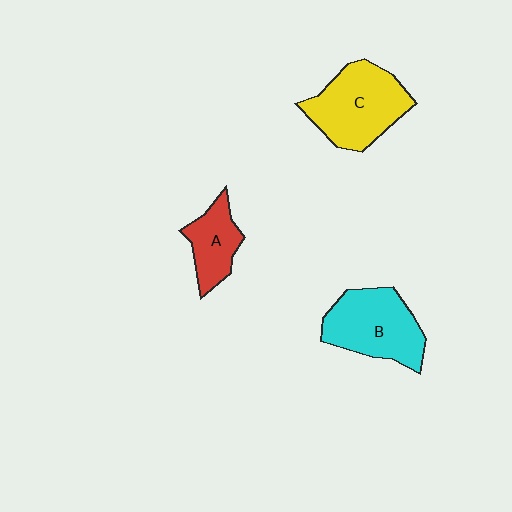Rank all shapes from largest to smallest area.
From largest to smallest: C (yellow), B (cyan), A (red).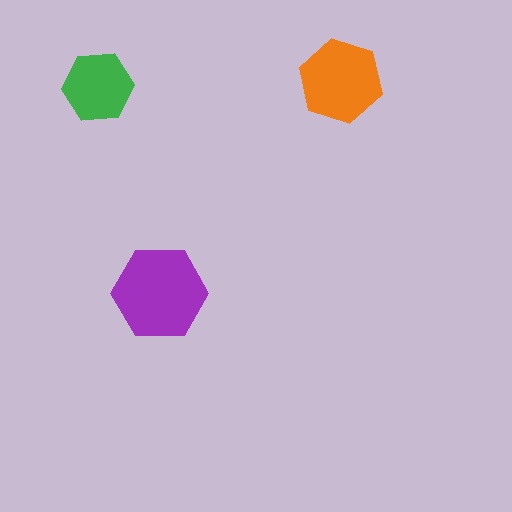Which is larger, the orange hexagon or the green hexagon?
The orange one.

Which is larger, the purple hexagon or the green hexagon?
The purple one.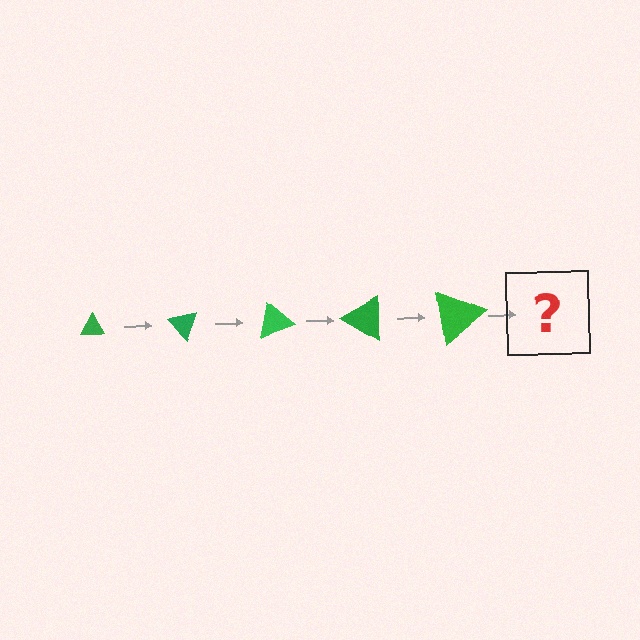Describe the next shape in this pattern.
It should be a triangle, larger than the previous one and rotated 250 degrees from the start.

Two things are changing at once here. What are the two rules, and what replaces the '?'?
The two rules are that the triangle grows larger each step and it rotates 50 degrees each step. The '?' should be a triangle, larger than the previous one and rotated 250 degrees from the start.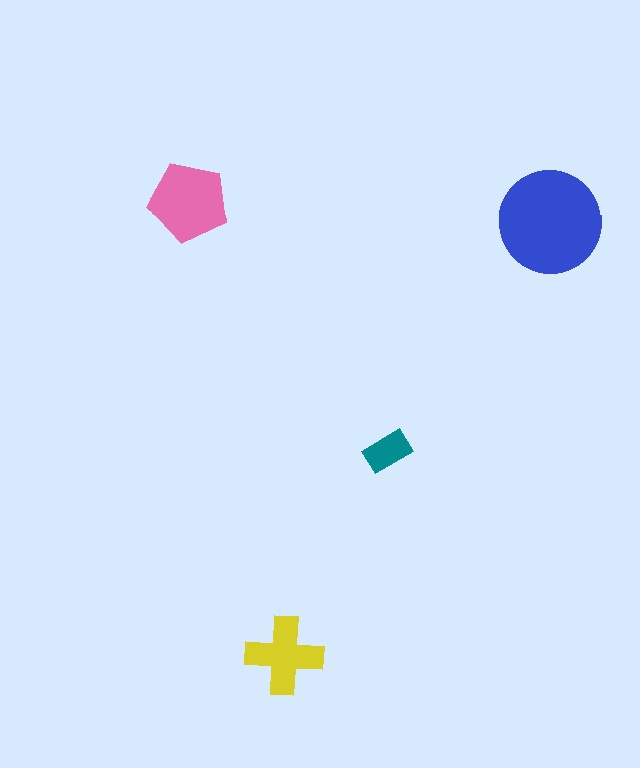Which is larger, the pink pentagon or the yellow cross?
The pink pentagon.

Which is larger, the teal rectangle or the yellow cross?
The yellow cross.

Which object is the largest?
The blue circle.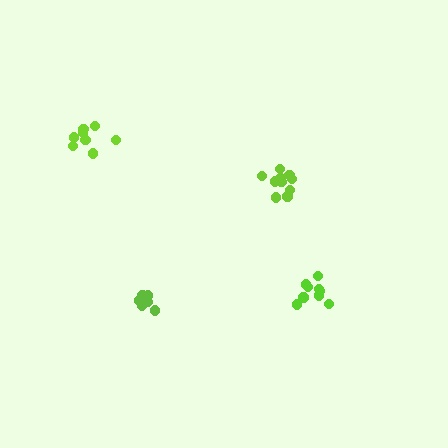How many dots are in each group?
Group 1: 10 dots, Group 2: 9 dots, Group 3: 7 dots, Group 4: 8 dots (34 total).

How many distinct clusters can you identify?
There are 4 distinct clusters.